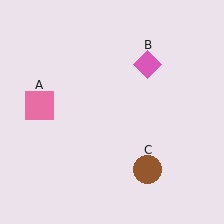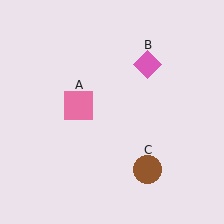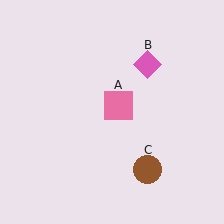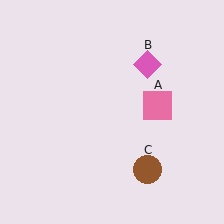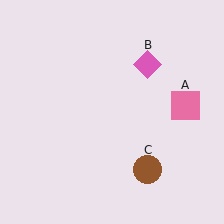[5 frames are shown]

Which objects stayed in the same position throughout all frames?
Pink diamond (object B) and brown circle (object C) remained stationary.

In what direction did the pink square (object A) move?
The pink square (object A) moved right.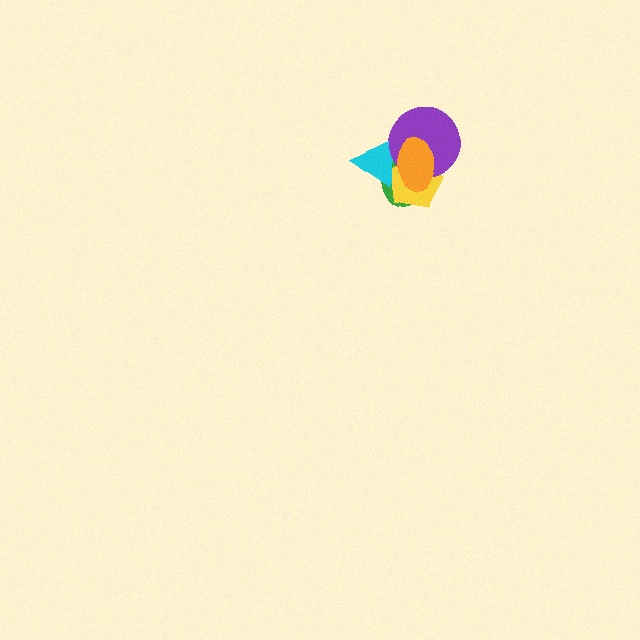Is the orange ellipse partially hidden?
No, no other shape covers it.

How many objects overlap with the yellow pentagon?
4 objects overlap with the yellow pentagon.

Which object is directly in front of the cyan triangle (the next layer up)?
The purple circle is directly in front of the cyan triangle.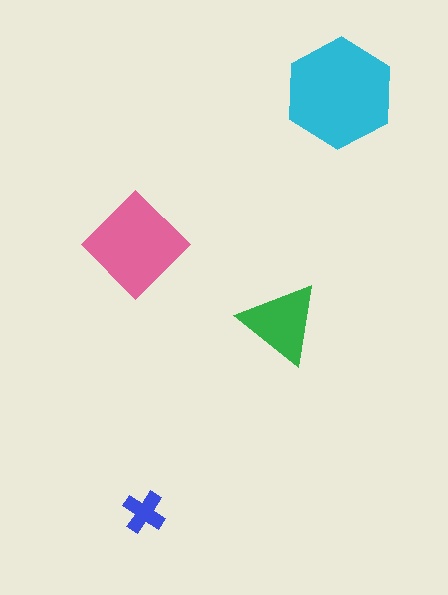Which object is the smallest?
The blue cross.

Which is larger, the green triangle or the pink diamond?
The pink diamond.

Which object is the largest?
The cyan hexagon.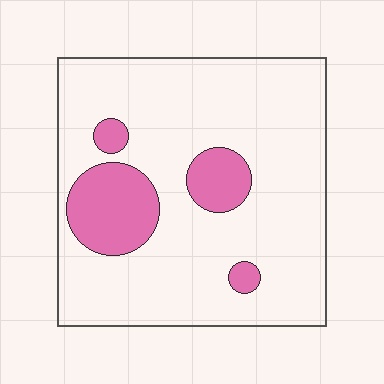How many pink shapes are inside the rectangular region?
4.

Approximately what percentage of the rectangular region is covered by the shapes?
Approximately 15%.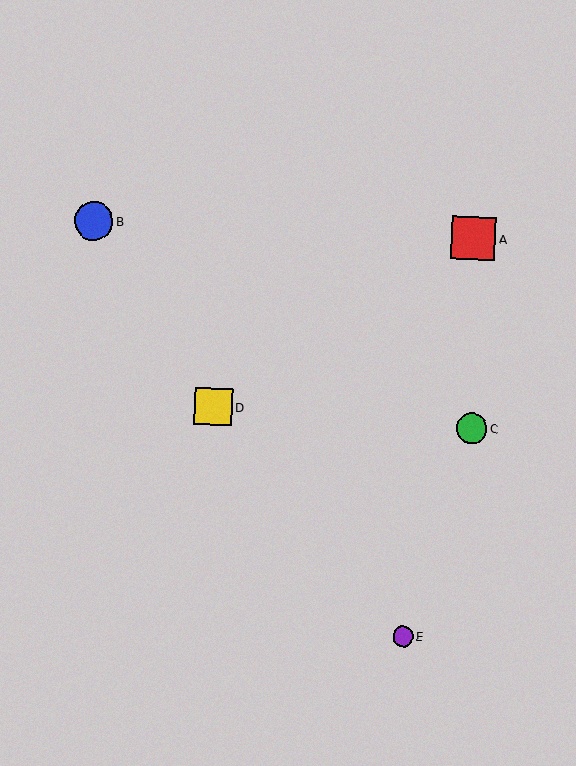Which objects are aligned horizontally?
Objects A, B are aligned horizontally.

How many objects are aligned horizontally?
2 objects (A, B) are aligned horizontally.